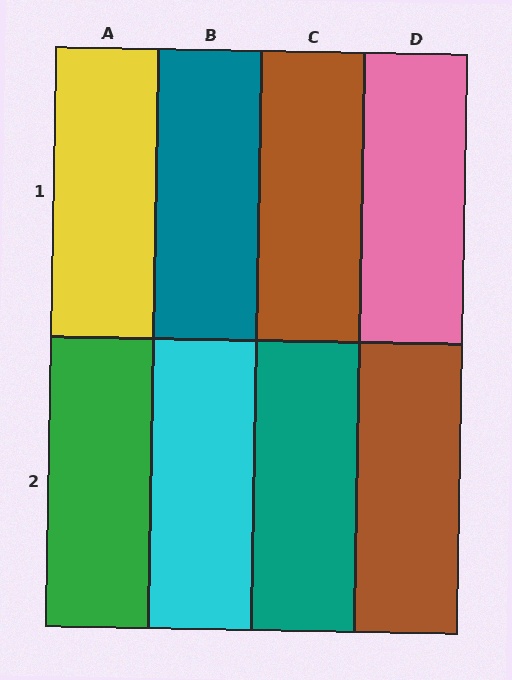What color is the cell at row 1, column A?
Yellow.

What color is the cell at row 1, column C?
Brown.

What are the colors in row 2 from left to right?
Green, cyan, teal, brown.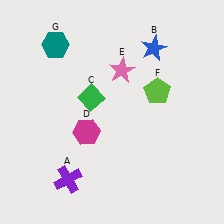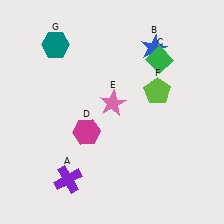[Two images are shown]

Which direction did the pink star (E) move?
The pink star (E) moved down.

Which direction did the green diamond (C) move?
The green diamond (C) moved right.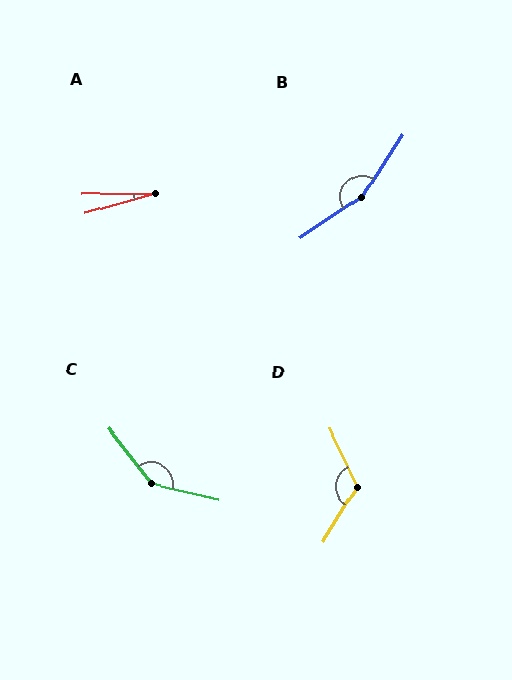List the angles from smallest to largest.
A (16°), D (123°), C (140°), B (157°).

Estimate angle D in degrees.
Approximately 123 degrees.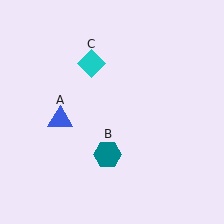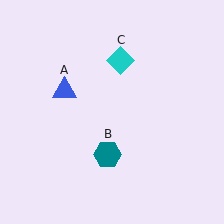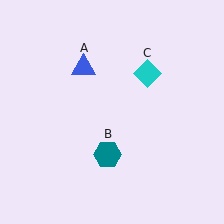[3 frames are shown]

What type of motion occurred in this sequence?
The blue triangle (object A), cyan diamond (object C) rotated clockwise around the center of the scene.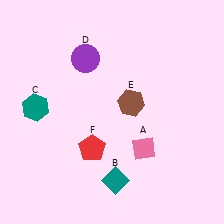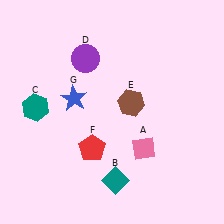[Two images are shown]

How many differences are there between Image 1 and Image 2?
There is 1 difference between the two images.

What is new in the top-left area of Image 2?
A blue star (G) was added in the top-left area of Image 2.